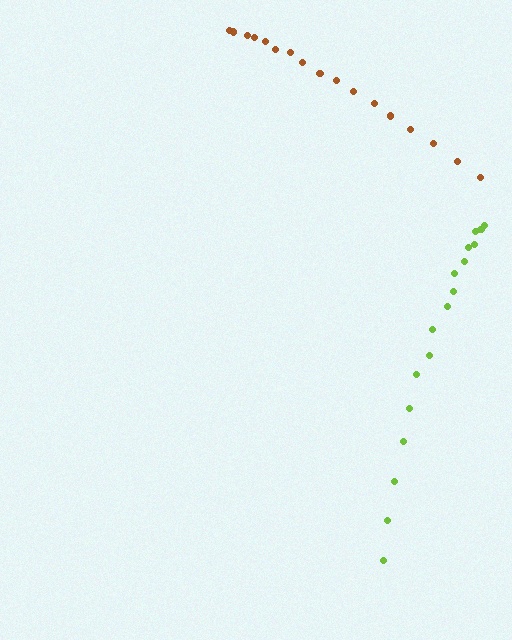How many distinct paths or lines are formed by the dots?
There are 2 distinct paths.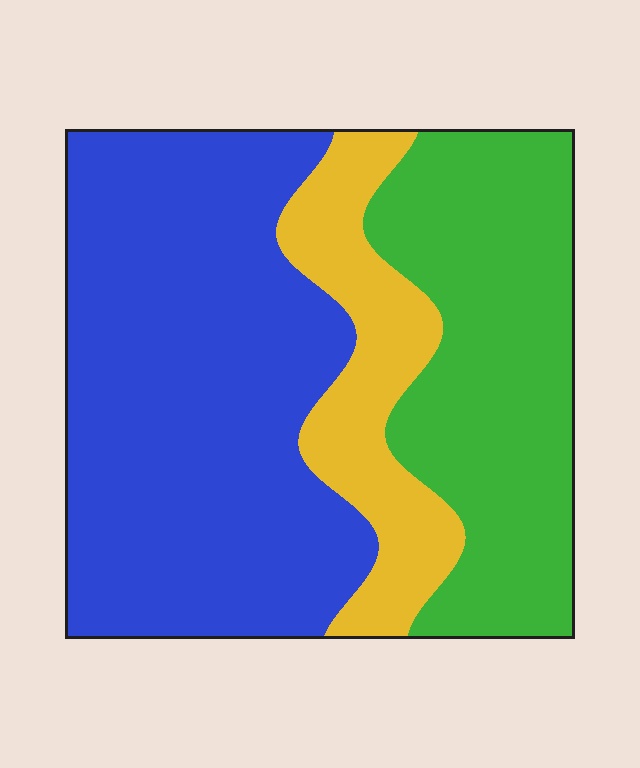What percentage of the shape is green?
Green takes up about one third (1/3) of the shape.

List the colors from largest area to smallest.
From largest to smallest: blue, green, yellow.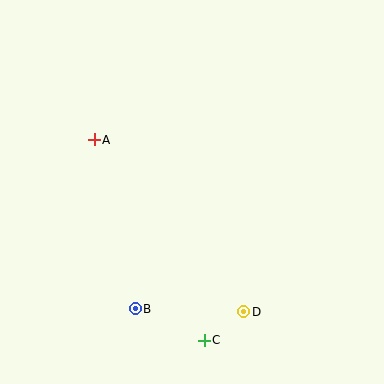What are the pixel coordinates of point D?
Point D is at (244, 312).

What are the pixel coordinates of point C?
Point C is at (204, 340).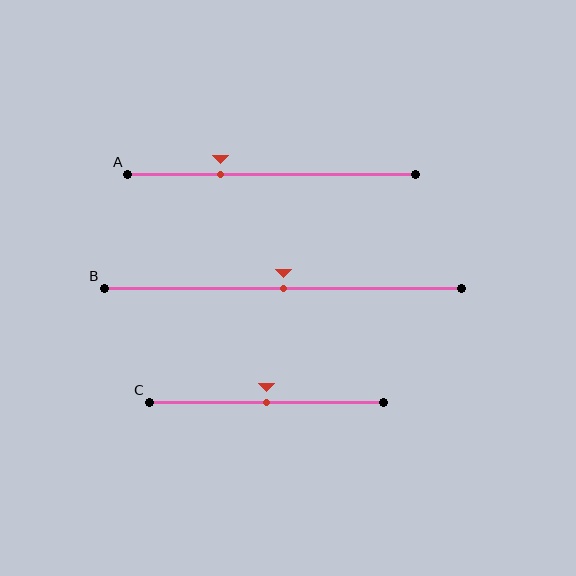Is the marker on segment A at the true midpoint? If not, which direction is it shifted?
No, the marker on segment A is shifted to the left by about 18% of the segment length.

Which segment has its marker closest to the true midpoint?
Segment B has its marker closest to the true midpoint.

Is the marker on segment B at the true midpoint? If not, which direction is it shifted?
Yes, the marker on segment B is at the true midpoint.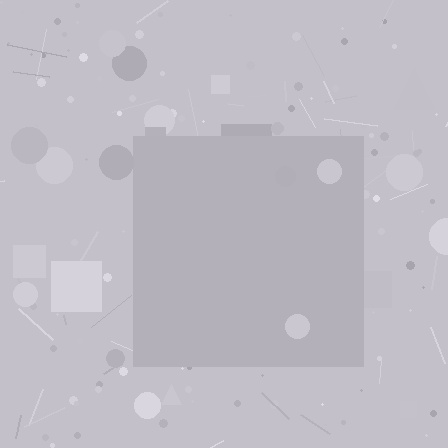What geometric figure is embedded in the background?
A square is embedded in the background.